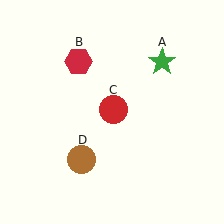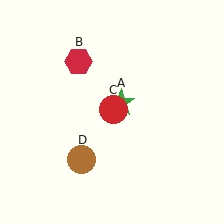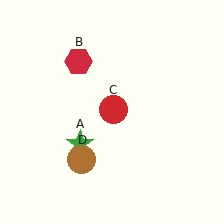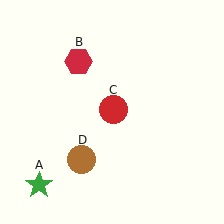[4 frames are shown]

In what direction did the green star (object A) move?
The green star (object A) moved down and to the left.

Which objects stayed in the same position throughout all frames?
Red hexagon (object B) and red circle (object C) and brown circle (object D) remained stationary.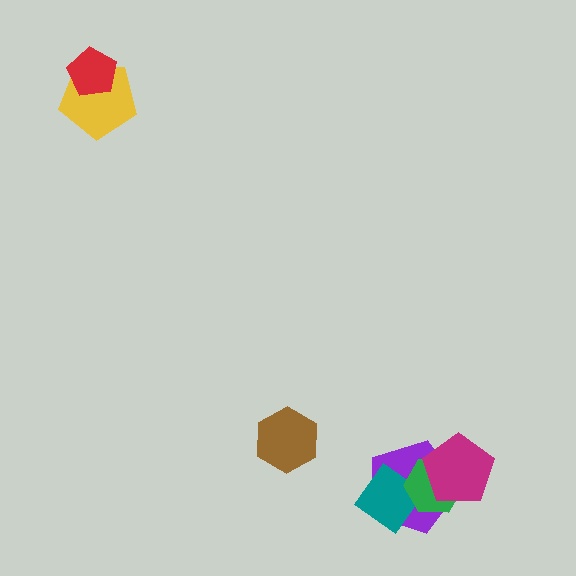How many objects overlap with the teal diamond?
2 objects overlap with the teal diamond.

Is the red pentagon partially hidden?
No, no other shape covers it.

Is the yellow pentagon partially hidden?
Yes, it is partially covered by another shape.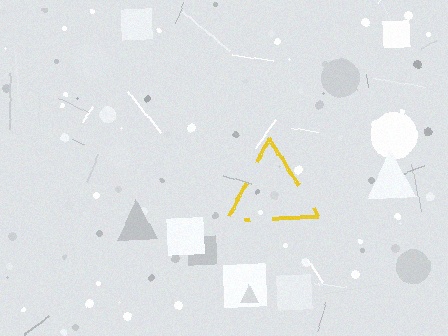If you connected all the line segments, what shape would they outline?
They would outline a triangle.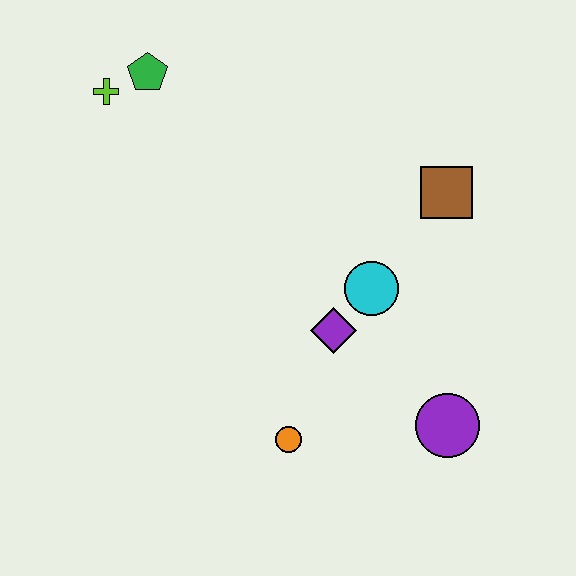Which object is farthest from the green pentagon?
The purple circle is farthest from the green pentagon.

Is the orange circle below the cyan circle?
Yes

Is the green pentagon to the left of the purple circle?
Yes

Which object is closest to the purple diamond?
The cyan circle is closest to the purple diamond.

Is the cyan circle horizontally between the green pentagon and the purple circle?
Yes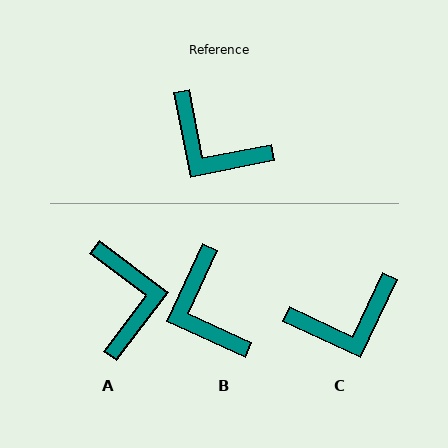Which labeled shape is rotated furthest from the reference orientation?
A, about 132 degrees away.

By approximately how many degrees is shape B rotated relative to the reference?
Approximately 36 degrees clockwise.